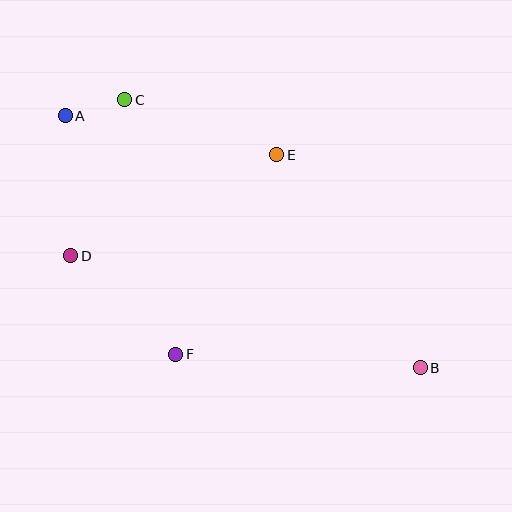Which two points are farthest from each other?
Points A and B are farthest from each other.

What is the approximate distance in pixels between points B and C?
The distance between B and C is approximately 399 pixels.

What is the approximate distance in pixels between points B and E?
The distance between B and E is approximately 257 pixels.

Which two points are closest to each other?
Points A and C are closest to each other.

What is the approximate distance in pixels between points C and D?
The distance between C and D is approximately 165 pixels.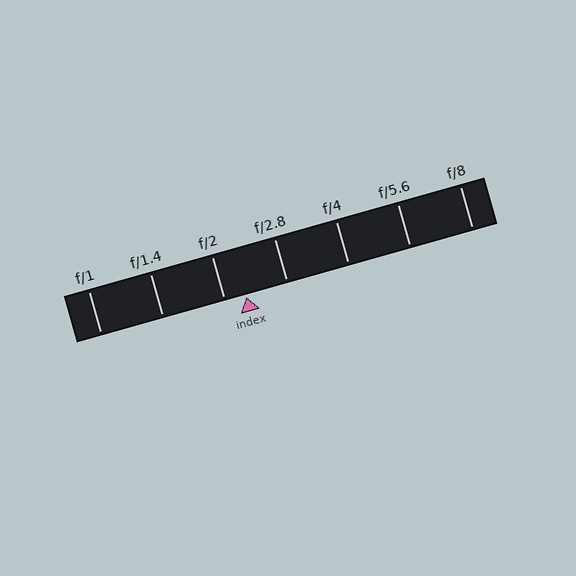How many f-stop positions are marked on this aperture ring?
There are 7 f-stop positions marked.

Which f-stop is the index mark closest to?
The index mark is closest to f/2.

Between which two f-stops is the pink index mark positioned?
The index mark is between f/2 and f/2.8.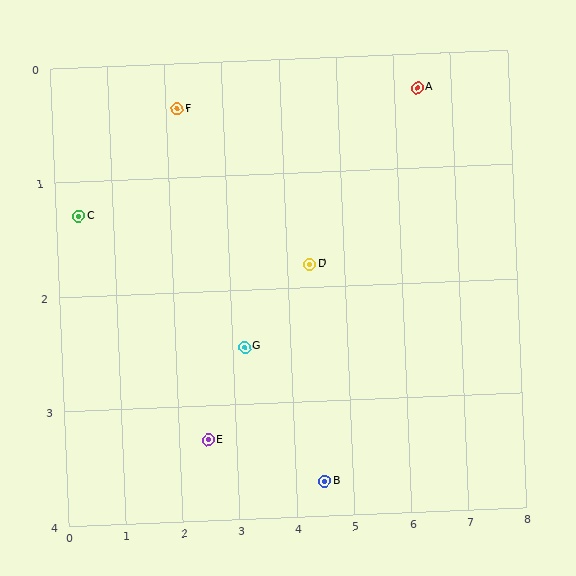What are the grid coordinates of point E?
Point E is at approximately (2.5, 3.3).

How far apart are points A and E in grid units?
Points A and E are about 4.9 grid units apart.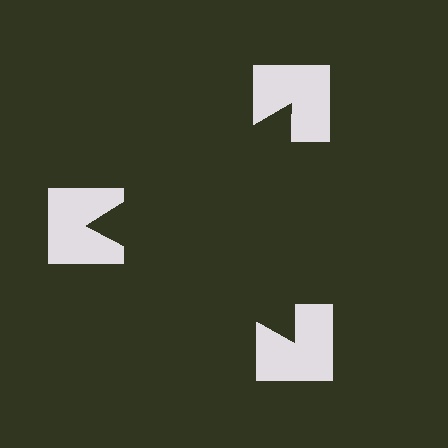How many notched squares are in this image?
There are 3 — one at each vertex of the illusory triangle.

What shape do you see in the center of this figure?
An illusory triangle — its edges are inferred from the aligned wedge cuts in the notched squares, not physically drawn.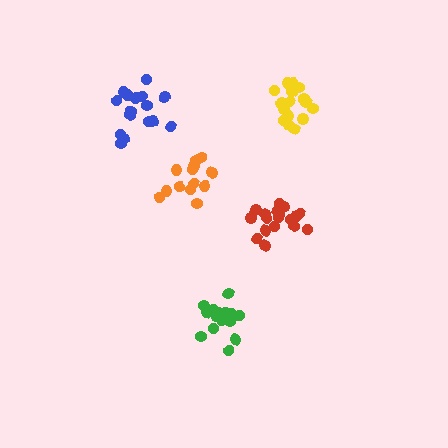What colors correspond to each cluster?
The clusters are colored: green, orange, red, yellow, blue.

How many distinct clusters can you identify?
There are 5 distinct clusters.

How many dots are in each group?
Group 1: 17 dots, Group 2: 13 dots, Group 3: 18 dots, Group 4: 17 dots, Group 5: 16 dots (81 total).